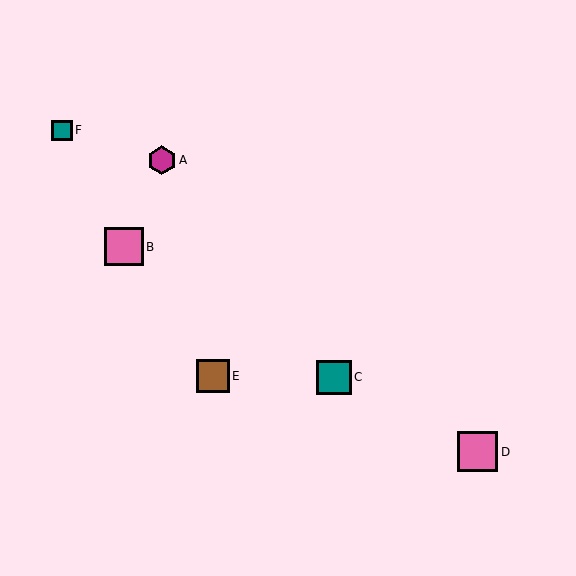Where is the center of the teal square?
The center of the teal square is at (334, 378).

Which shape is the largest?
The pink square (labeled D) is the largest.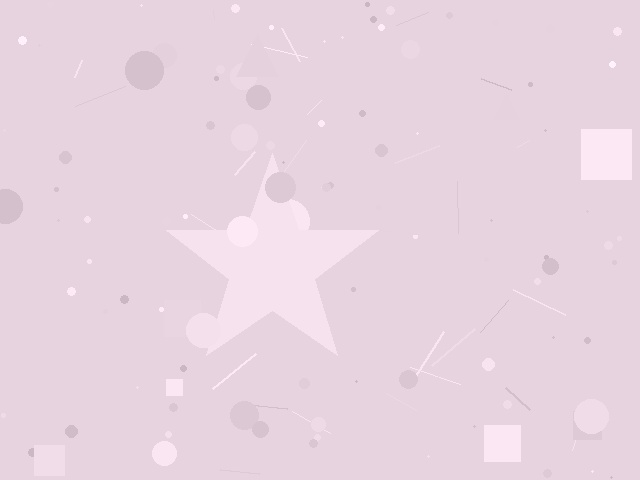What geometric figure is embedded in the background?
A star is embedded in the background.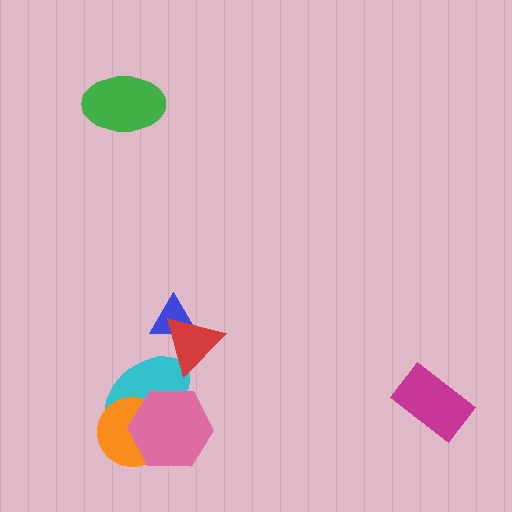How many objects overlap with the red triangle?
2 objects overlap with the red triangle.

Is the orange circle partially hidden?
Yes, it is partially covered by another shape.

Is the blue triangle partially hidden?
Yes, it is partially covered by another shape.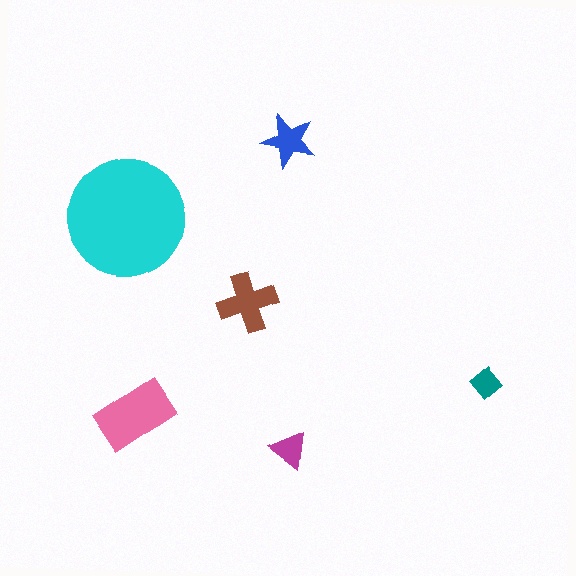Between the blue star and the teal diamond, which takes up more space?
The blue star.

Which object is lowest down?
The magenta triangle is bottommost.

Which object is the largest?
The cyan circle.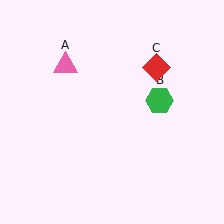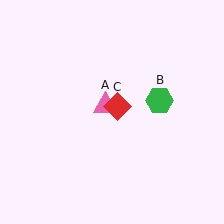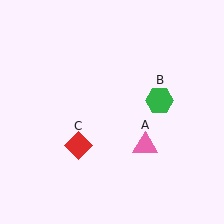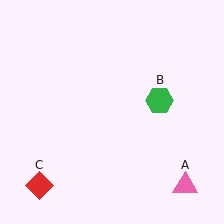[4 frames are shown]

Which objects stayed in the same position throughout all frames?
Green hexagon (object B) remained stationary.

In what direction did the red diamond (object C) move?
The red diamond (object C) moved down and to the left.